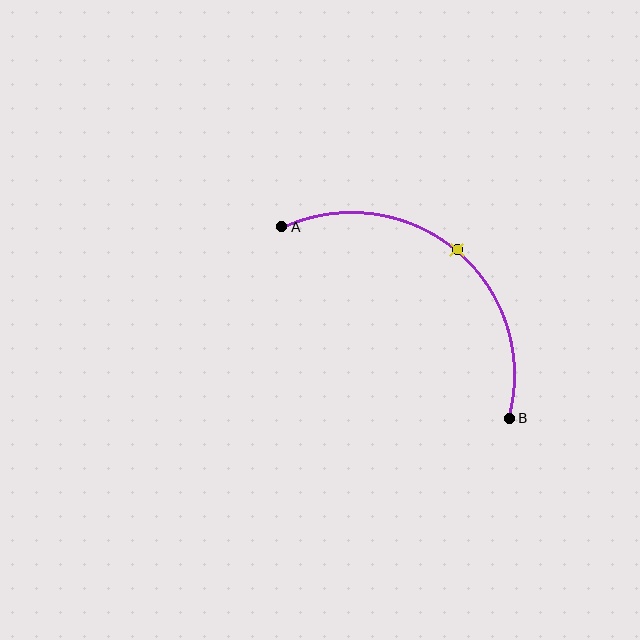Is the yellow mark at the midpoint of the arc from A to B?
Yes. The yellow mark lies on the arc at equal arc-length from both A and B — it is the arc midpoint.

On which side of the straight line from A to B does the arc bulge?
The arc bulges above and to the right of the straight line connecting A and B.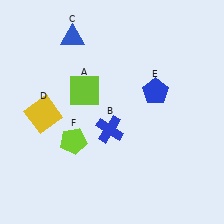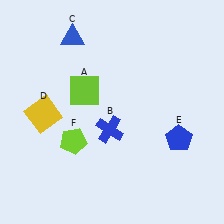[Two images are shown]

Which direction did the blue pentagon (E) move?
The blue pentagon (E) moved down.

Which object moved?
The blue pentagon (E) moved down.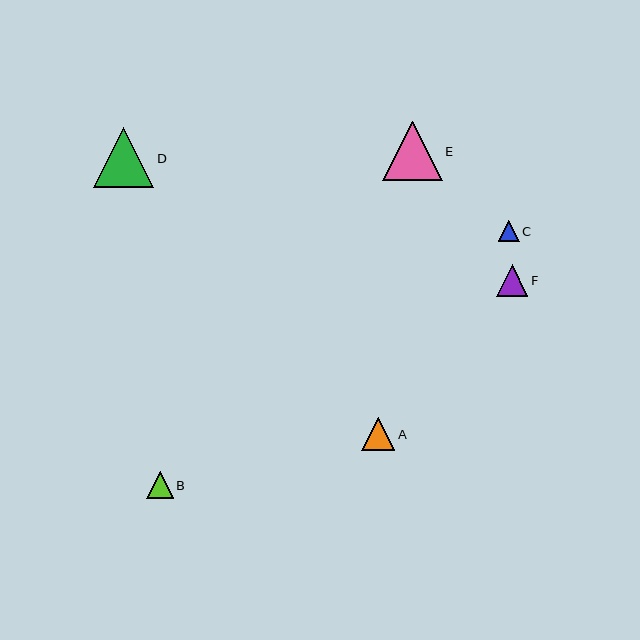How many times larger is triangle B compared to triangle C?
Triangle B is approximately 1.3 times the size of triangle C.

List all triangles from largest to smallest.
From largest to smallest: D, E, A, F, B, C.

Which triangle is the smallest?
Triangle C is the smallest with a size of approximately 21 pixels.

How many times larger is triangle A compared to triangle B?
Triangle A is approximately 1.2 times the size of triangle B.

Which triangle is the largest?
Triangle D is the largest with a size of approximately 60 pixels.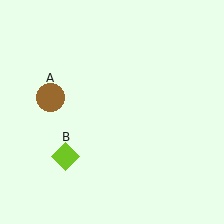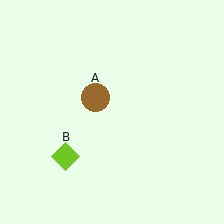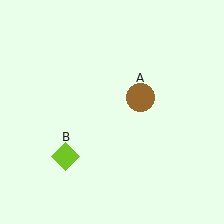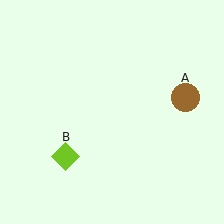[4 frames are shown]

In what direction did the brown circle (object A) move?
The brown circle (object A) moved right.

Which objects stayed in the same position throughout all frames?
Lime diamond (object B) remained stationary.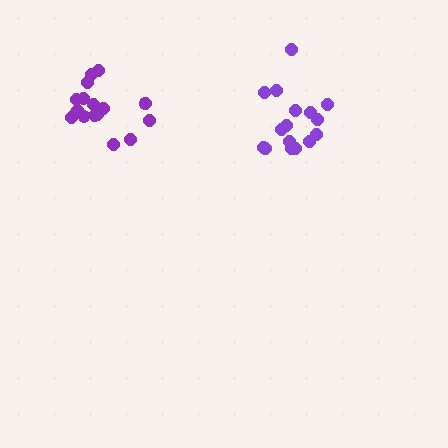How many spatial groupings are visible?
There are 2 spatial groupings.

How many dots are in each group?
Group 1: 16 dots, Group 2: 18 dots (34 total).